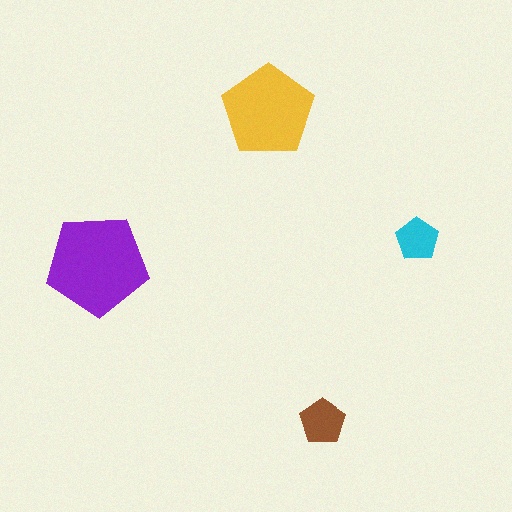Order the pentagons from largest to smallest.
the purple one, the yellow one, the brown one, the cyan one.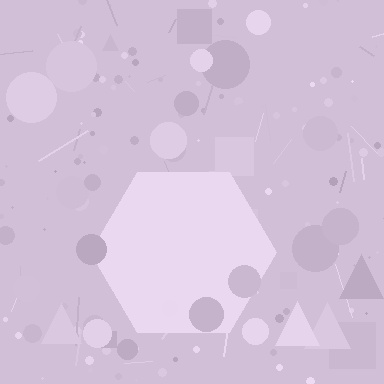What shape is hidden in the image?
A hexagon is hidden in the image.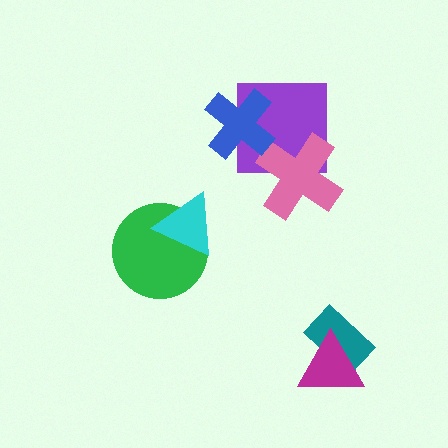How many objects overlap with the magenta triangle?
1 object overlaps with the magenta triangle.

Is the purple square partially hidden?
Yes, it is partially covered by another shape.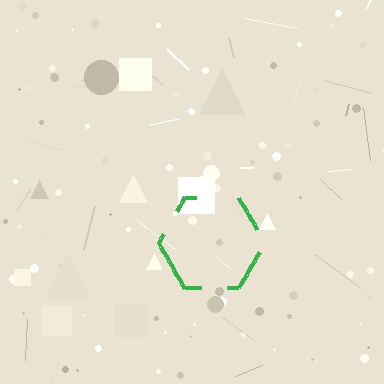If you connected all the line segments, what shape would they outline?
They would outline a hexagon.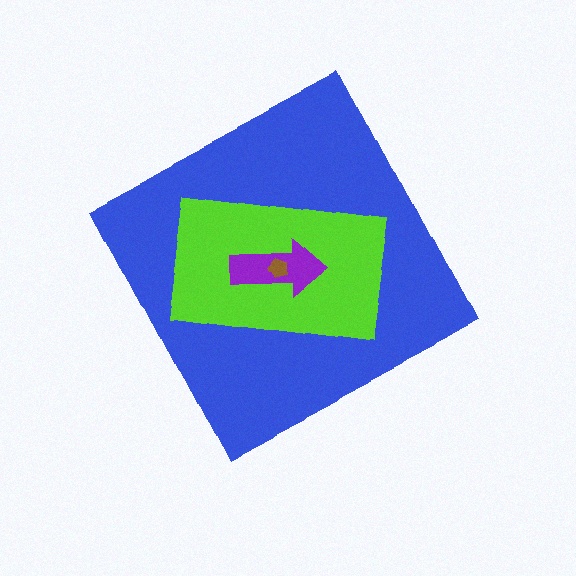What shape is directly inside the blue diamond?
The lime rectangle.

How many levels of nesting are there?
4.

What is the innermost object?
The brown pentagon.